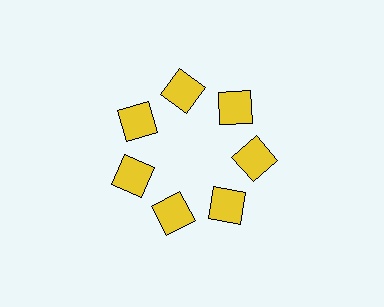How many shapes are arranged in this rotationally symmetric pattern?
There are 7 shapes, arranged in 7 groups of 1.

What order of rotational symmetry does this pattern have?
This pattern has 7-fold rotational symmetry.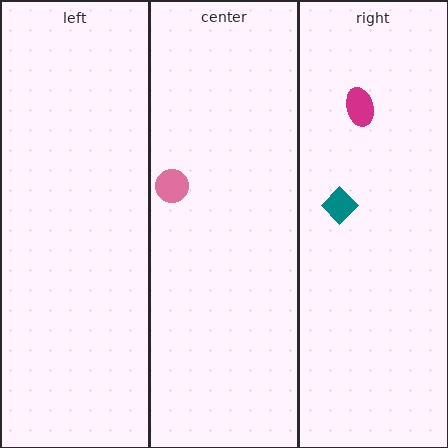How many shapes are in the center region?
1.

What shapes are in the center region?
The pink circle.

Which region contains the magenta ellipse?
The right region.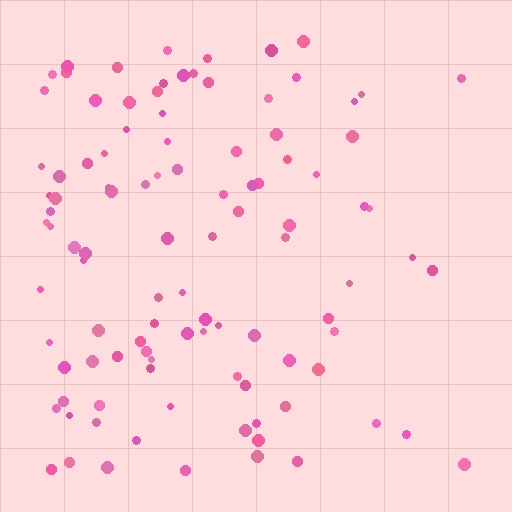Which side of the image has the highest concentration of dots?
The left.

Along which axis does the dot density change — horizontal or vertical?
Horizontal.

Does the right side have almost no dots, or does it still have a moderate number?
Still a moderate number, just noticeably fewer than the left.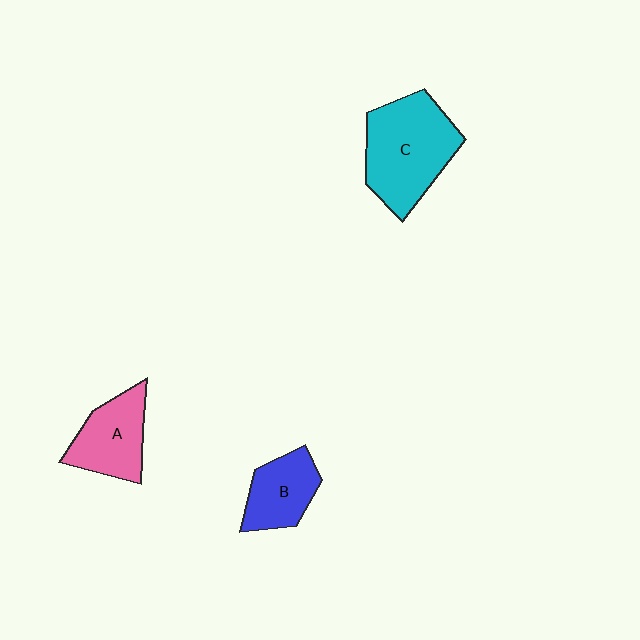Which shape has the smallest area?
Shape B (blue).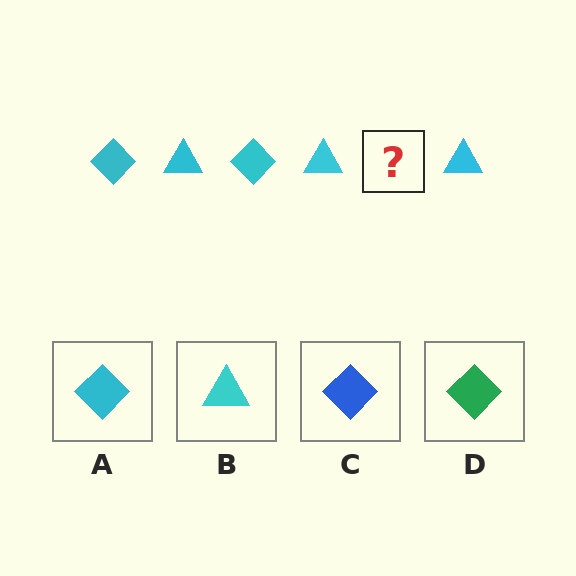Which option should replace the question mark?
Option A.